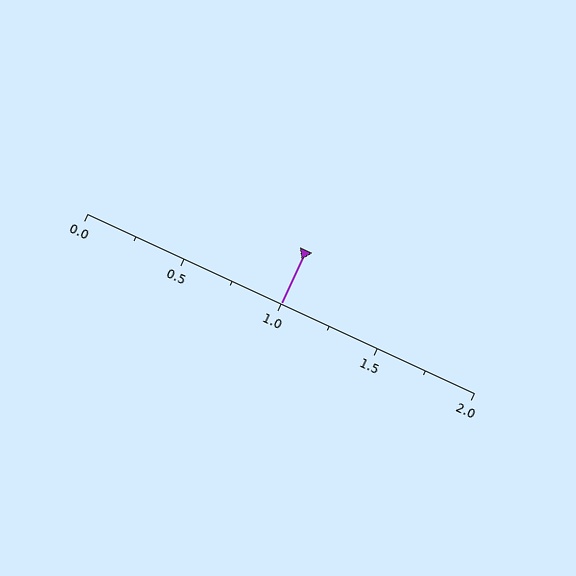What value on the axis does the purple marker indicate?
The marker indicates approximately 1.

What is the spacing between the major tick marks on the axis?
The major ticks are spaced 0.5 apart.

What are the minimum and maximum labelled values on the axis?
The axis runs from 0.0 to 2.0.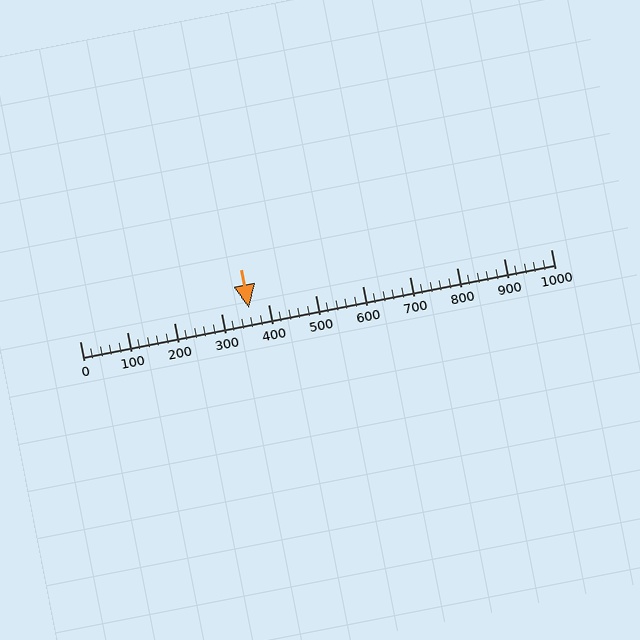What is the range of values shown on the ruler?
The ruler shows values from 0 to 1000.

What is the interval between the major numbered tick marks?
The major tick marks are spaced 100 units apart.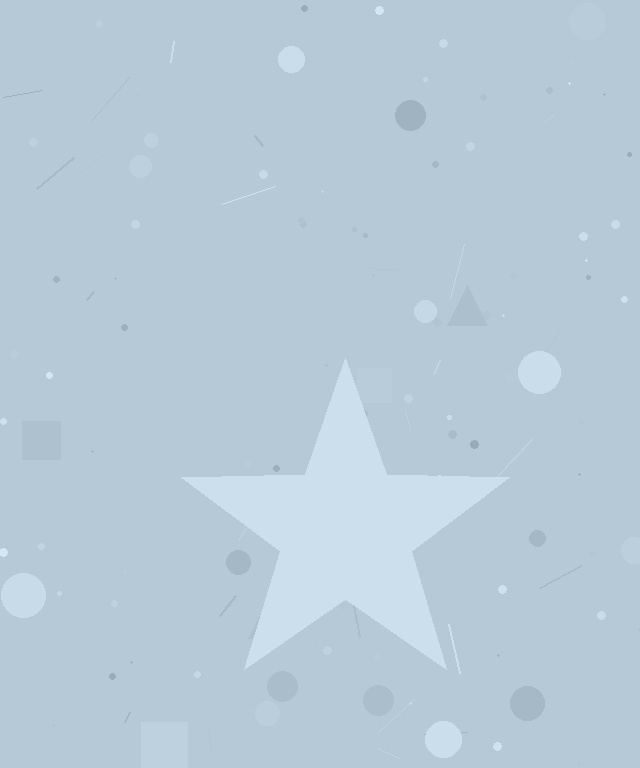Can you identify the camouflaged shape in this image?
The camouflaged shape is a star.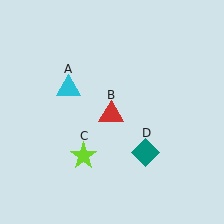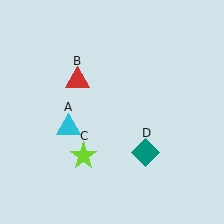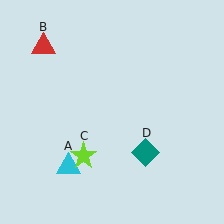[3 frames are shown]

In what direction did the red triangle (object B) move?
The red triangle (object B) moved up and to the left.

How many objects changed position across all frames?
2 objects changed position: cyan triangle (object A), red triangle (object B).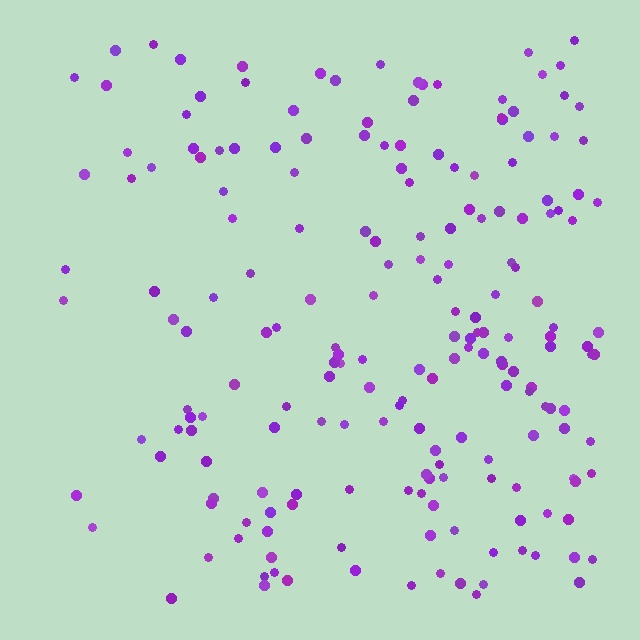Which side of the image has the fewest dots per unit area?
The left.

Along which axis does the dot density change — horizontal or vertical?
Horizontal.